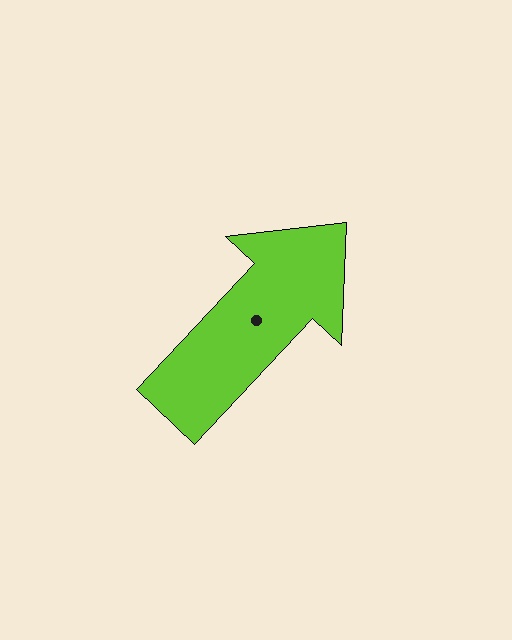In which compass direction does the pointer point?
Northeast.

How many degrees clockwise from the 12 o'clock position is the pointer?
Approximately 43 degrees.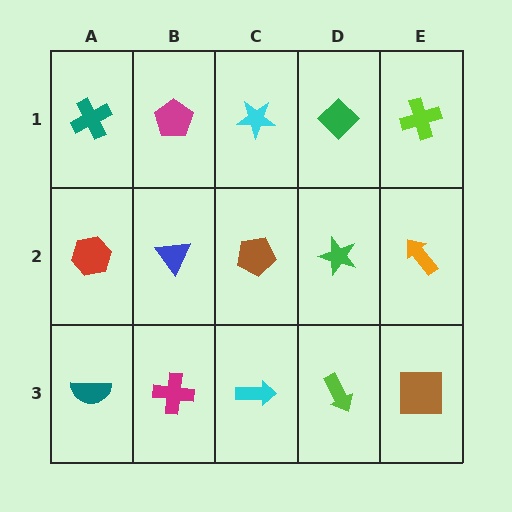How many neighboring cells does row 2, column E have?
3.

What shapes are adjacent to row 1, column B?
A blue triangle (row 2, column B), a teal cross (row 1, column A), a cyan star (row 1, column C).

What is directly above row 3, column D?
A green star.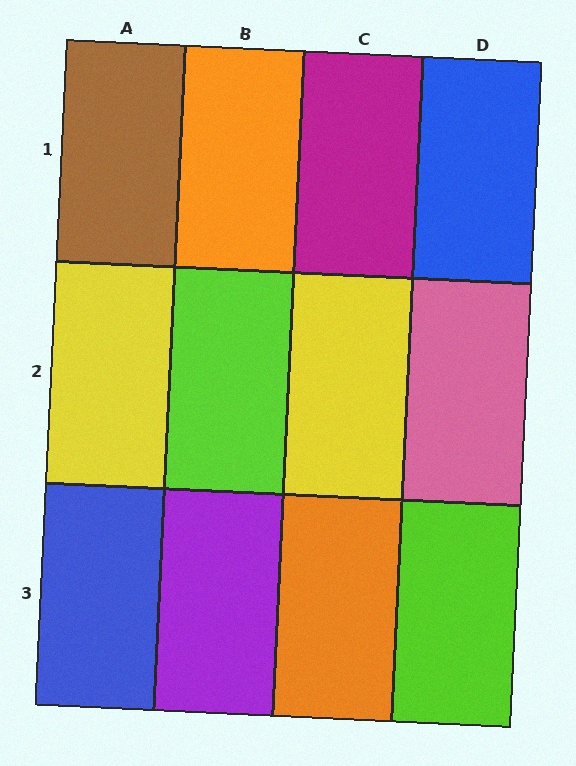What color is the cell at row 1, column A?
Brown.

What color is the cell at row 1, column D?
Blue.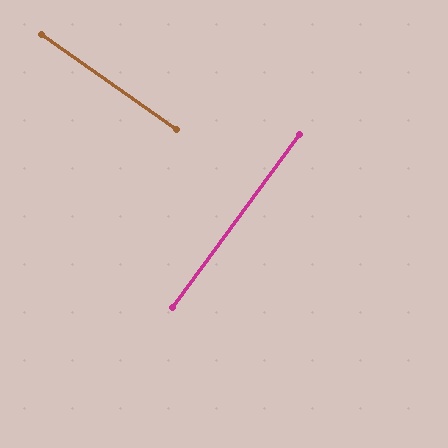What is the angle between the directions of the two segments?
Approximately 89 degrees.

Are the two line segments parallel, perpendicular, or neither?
Perpendicular — they meet at approximately 89°.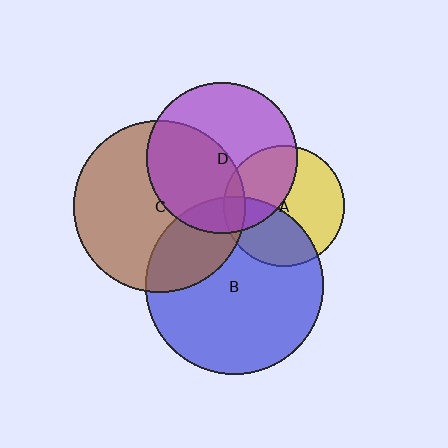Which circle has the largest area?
Circle B (blue).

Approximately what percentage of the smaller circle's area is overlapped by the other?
Approximately 40%.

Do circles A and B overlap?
Yes.